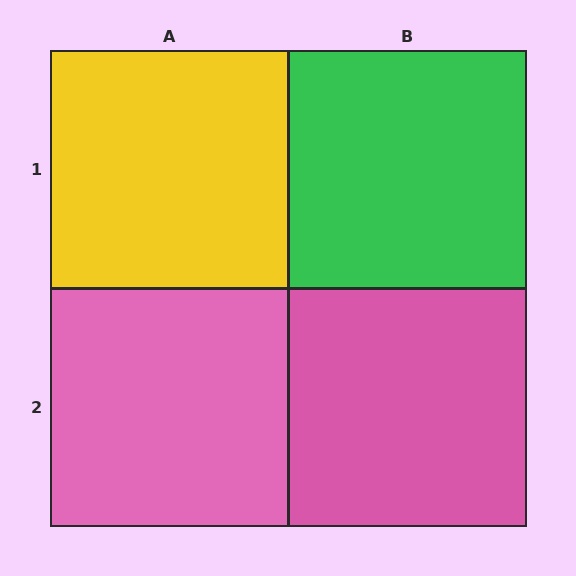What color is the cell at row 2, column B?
Pink.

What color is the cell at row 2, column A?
Pink.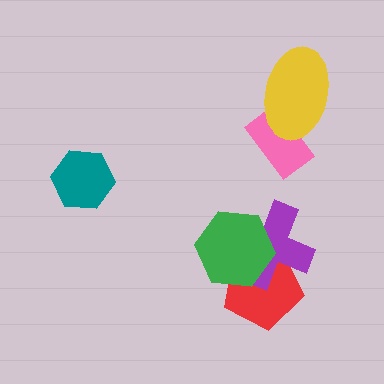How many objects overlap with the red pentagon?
2 objects overlap with the red pentagon.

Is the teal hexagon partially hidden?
No, no other shape covers it.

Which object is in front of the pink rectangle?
The yellow ellipse is in front of the pink rectangle.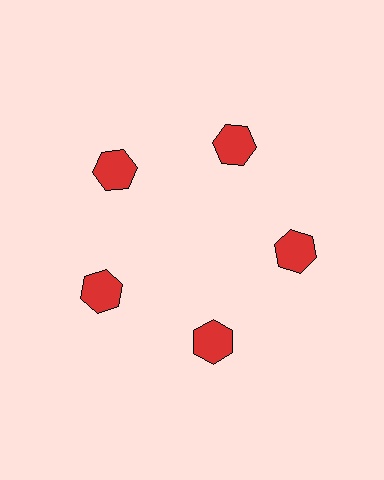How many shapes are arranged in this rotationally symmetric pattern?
There are 5 shapes, arranged in 5 groups of 1.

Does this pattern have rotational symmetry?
Yes, this pattern has 5-fold rotational symmetry. It looks the same after rotating 72 degrees around the center.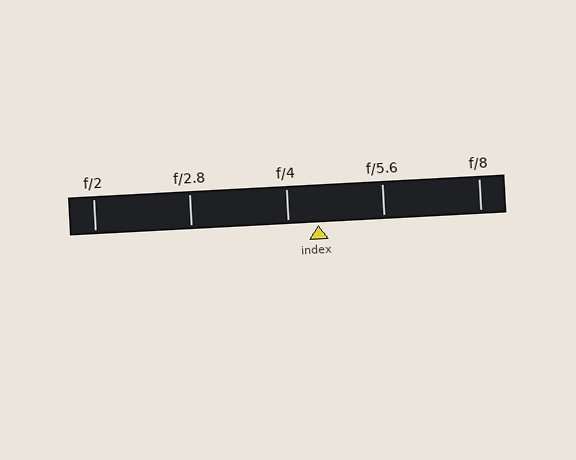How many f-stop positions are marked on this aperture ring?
There are 5 f-stop positions marked.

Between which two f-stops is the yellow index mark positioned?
The index mark is between f/4 and f/5.6.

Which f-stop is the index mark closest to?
The index mark is closest to f/4.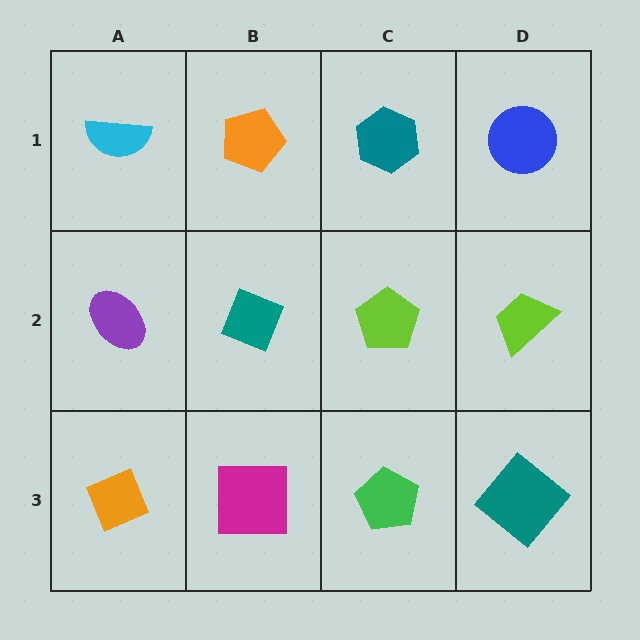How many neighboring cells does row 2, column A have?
3.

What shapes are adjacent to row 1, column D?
A lime trapezoid (row 2, column D), a teal hexagon (row 1, column C).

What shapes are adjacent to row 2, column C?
A teal hexagon (row 1, column C), a green pentagon (row 3, column C), a teal diamond (row 2, column B), a lime trapezoid (row 2, column D).